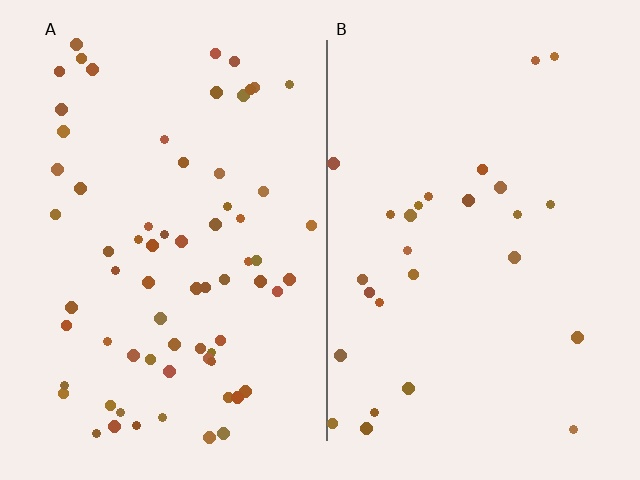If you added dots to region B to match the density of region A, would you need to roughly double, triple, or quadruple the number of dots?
Approximately triple.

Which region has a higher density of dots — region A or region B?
A (the left).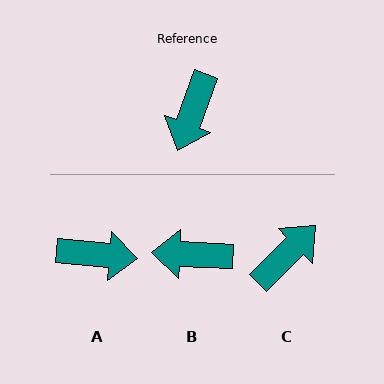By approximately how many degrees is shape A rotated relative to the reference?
Approximately 105 degrees counter-clockwise.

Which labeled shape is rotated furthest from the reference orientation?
C, about 155 degrees away.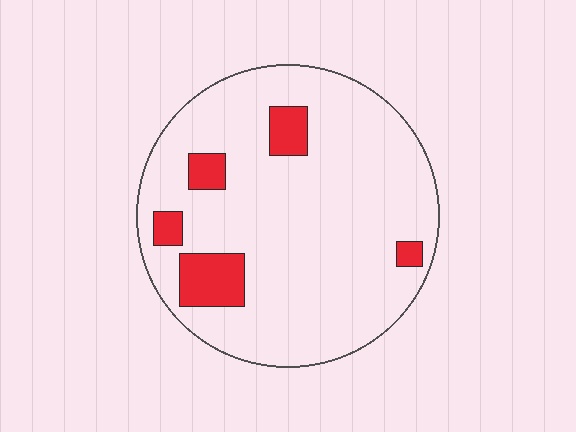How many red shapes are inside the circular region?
5.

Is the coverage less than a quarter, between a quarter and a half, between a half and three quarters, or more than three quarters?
Less than a quarter.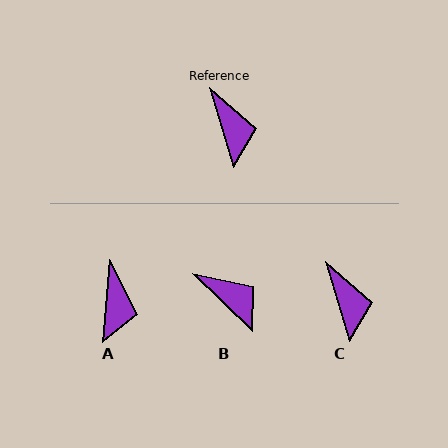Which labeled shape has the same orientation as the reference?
C.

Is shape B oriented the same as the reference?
No, it is off by about 30 degrees.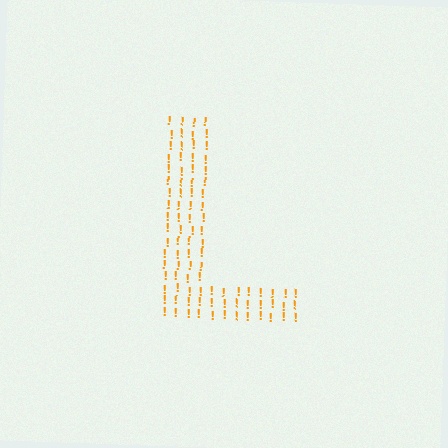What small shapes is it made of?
It is made of small exclamation marks.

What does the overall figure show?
The overall figure shows the letter L.